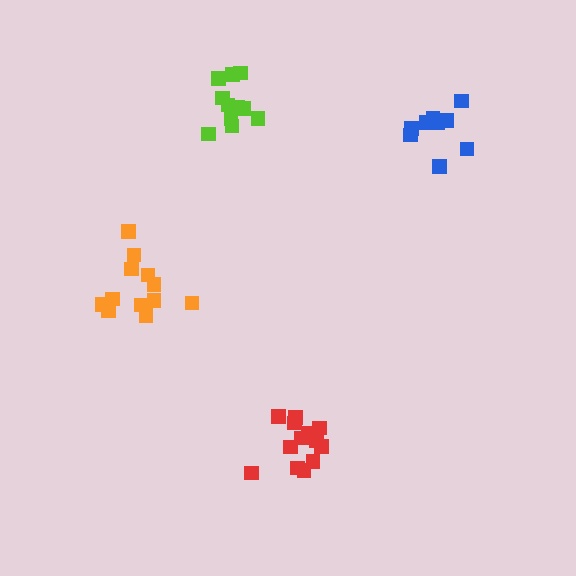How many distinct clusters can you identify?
There are 4 distinct clusters.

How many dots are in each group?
Group 1: 9 dots, Group 2: 12 dots, Group 3: 13 dots, Group 4: 11 dots (45 total).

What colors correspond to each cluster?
The clusters are colored: blue, orange, red, lime.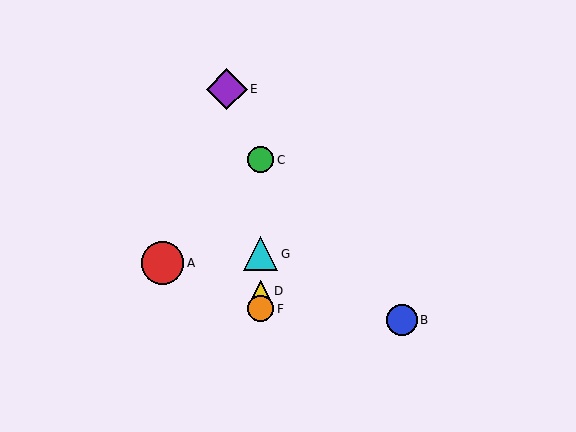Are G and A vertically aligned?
No, G is at x≈261 and A is at x≈163.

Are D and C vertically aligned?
Yes, both are at x≈261.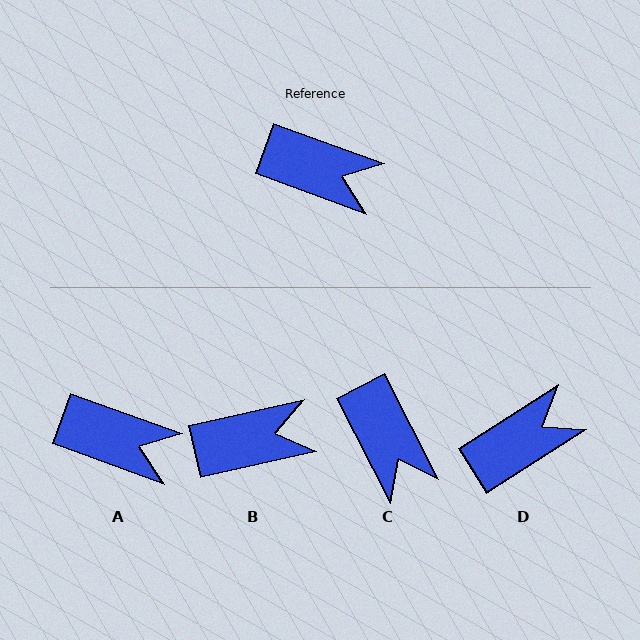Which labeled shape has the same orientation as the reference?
A.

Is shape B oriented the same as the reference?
No, it is off by about 33 degrees.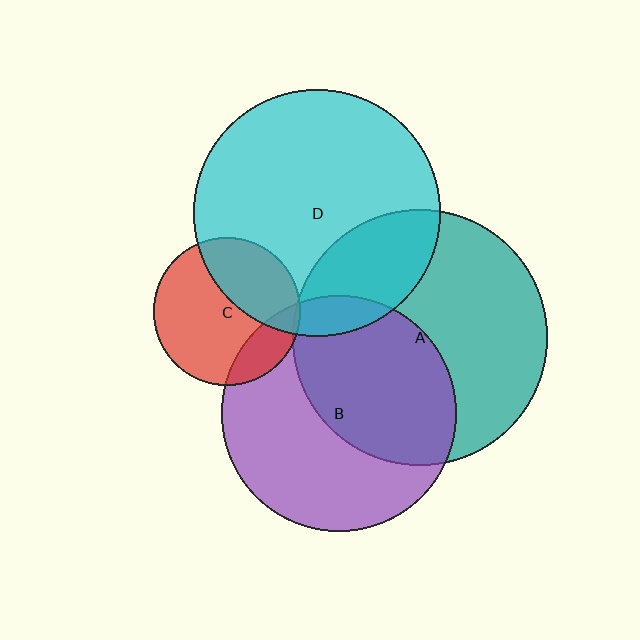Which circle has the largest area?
Circle A (teal).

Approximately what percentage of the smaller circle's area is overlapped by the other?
Approximately 35%.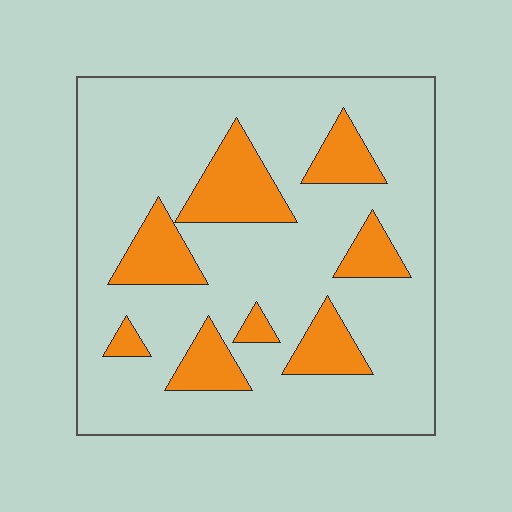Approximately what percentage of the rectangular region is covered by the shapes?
Approximately 20%.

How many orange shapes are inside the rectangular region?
8.